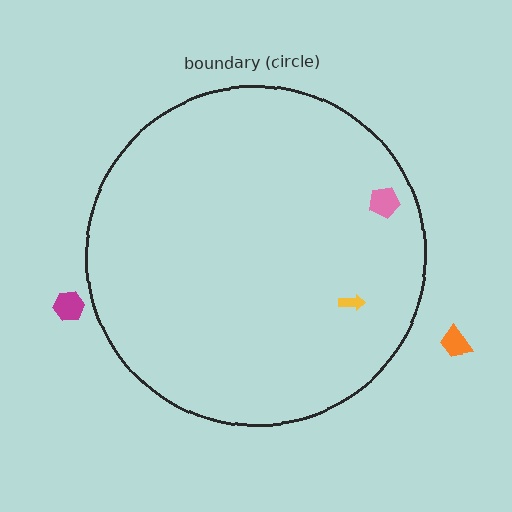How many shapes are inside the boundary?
2 inside, 2 outside.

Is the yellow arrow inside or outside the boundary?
Inside.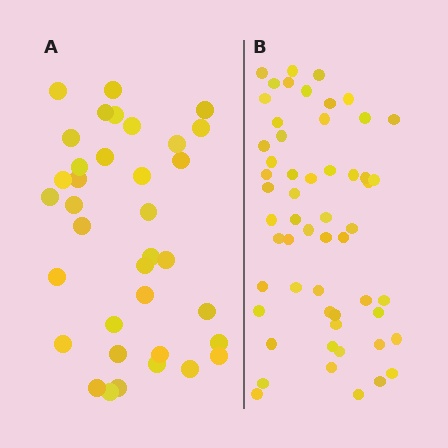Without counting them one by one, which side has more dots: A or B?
Region B (the right region) has more dots.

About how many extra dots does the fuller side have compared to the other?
Region B has approximately 20 more dots than region A.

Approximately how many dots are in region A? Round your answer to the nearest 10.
About 40 dots. (The exact count is 36, which rounds to 40.)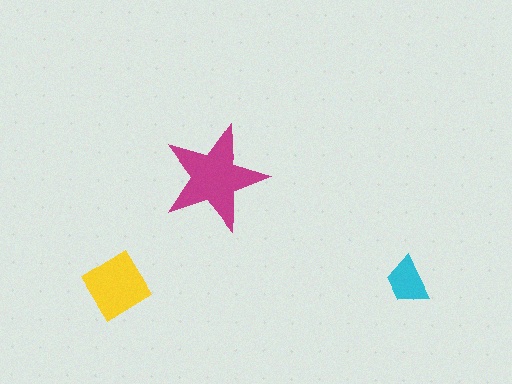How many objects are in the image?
There are 3 objects in the image.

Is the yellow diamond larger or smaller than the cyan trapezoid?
Larger.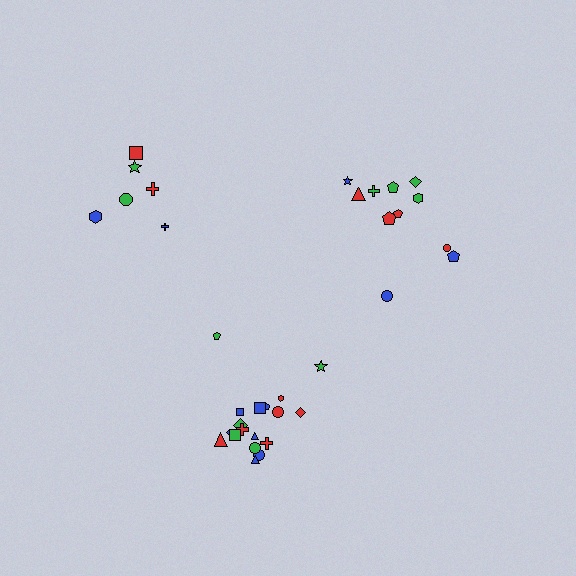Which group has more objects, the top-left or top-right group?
The top-right group.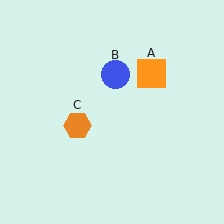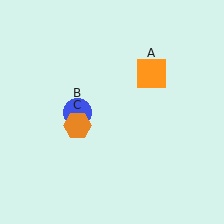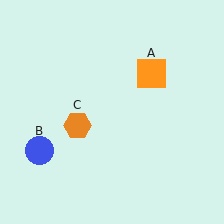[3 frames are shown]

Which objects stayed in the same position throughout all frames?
Orange square (object A) and orange hexagon (object C) remained stationary.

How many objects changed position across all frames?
1 object changed position: blue circle (object B).